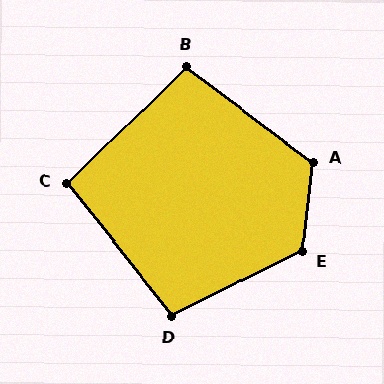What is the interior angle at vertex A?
Approximately 119 degrees (obtuse).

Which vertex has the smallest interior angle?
C, at approximately 96 degrees.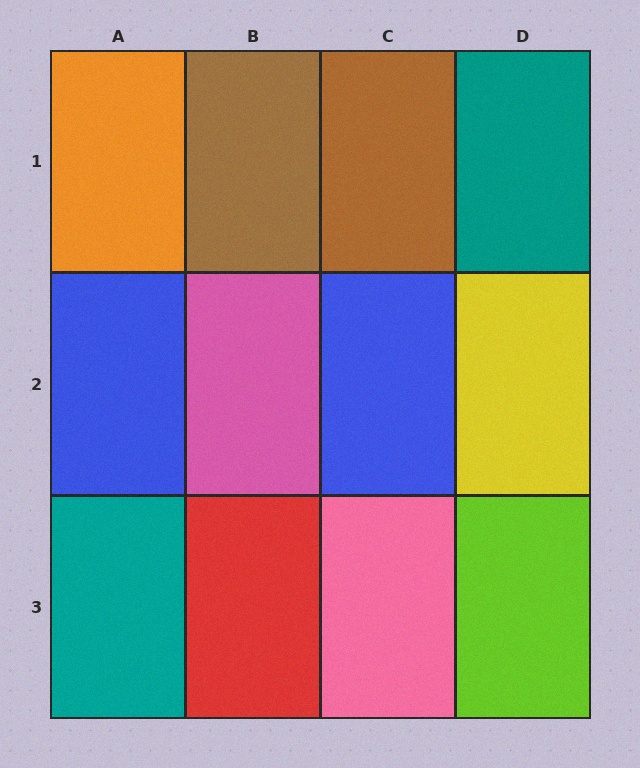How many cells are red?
1 cell is red.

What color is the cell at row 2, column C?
Blue.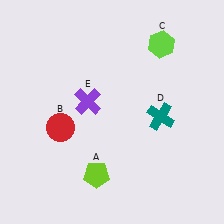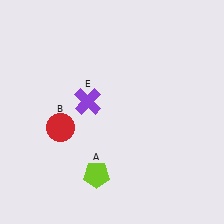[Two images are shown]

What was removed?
The lime hexagon (C), the teal cross (D) were removed in Image 2.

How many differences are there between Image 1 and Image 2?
There are 2 differences between the two images.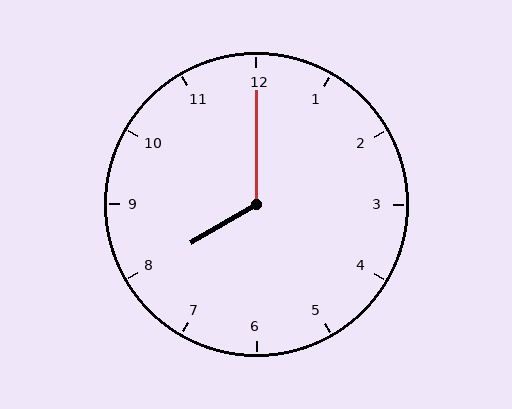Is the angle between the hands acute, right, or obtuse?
It is obtuse.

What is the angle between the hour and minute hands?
Approximately 120 degrees.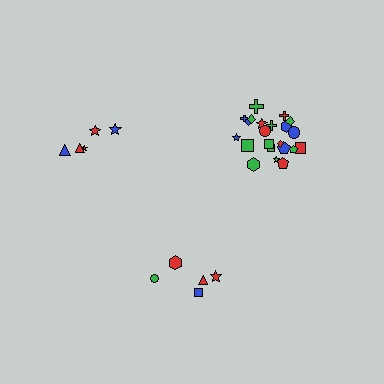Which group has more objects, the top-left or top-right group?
The top-right group.